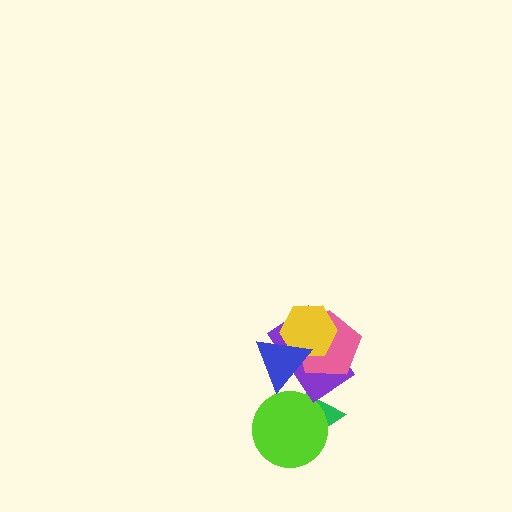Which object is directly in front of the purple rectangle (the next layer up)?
The pink pentagon is directly in front of the purple rectangle.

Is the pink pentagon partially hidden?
Yes, it is partially covered by another shape.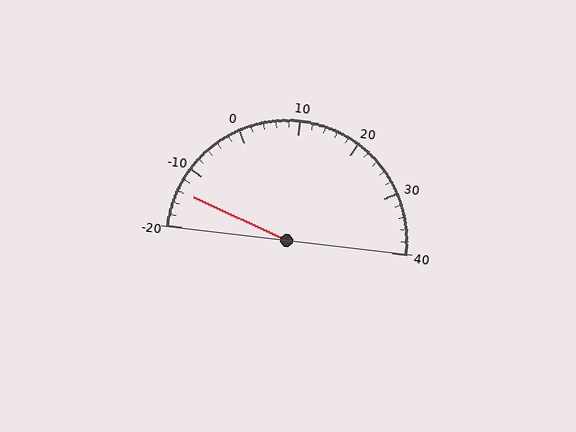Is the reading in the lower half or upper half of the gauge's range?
The reading is in the lower half of the range (-20 to 40).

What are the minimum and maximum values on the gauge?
The gauge ranges from -20 to 40.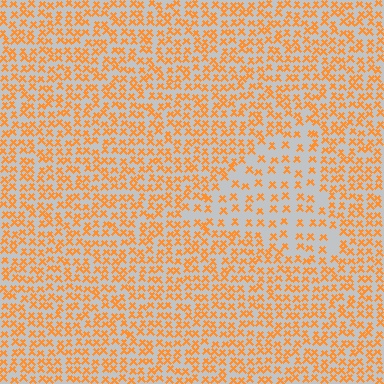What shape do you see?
I see a triangle.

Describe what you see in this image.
The image contains small orange elements arranged at two different densities. A triangle-shaped region is visible where the elements are less densely packed than the surrounding area.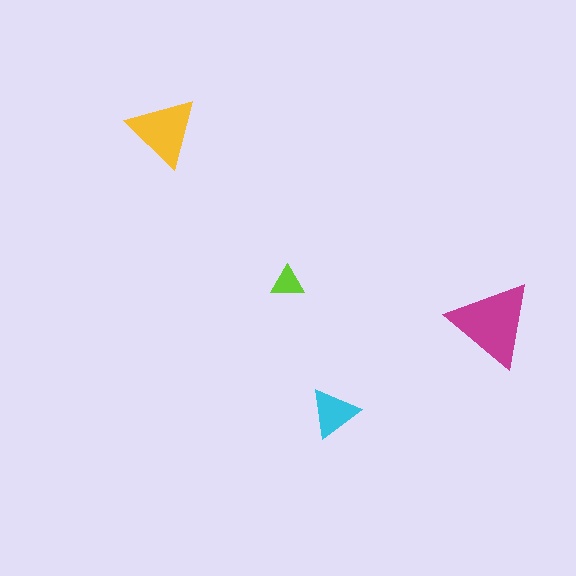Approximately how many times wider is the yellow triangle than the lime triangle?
About 2 times wider.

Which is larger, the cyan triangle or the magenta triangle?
The magenta one.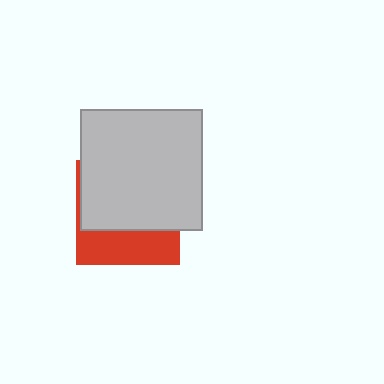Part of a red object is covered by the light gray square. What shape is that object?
It is a square.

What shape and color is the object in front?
The object in front is a light gray square.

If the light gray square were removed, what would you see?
You would see the complete red square.